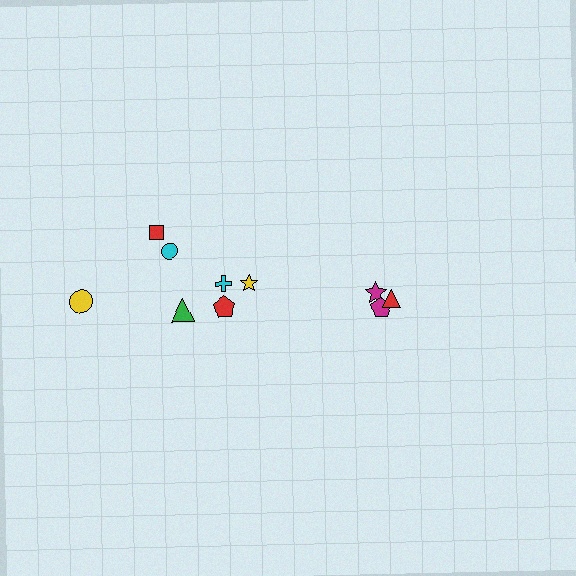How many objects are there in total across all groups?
There are 10 objects.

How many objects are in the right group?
There are 3 objects.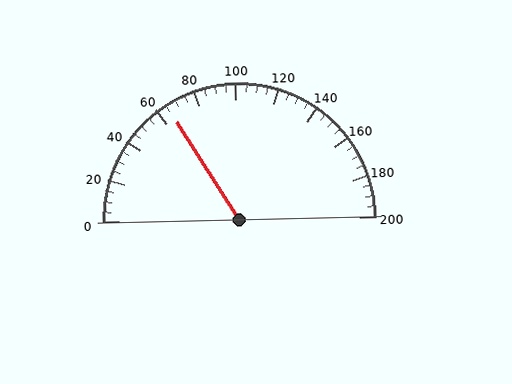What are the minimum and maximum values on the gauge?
The gauge ranges from 0 to 200.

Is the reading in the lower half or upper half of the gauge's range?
The reading is in the lower half of the range (0 to 200).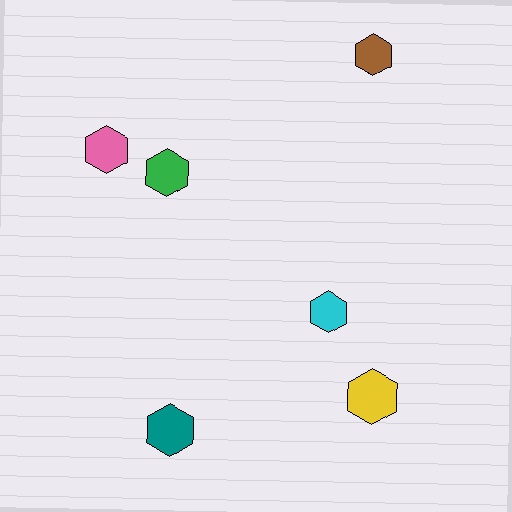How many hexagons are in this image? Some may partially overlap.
There are 6 hexagons.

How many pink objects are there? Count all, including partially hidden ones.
There is 1 pink object.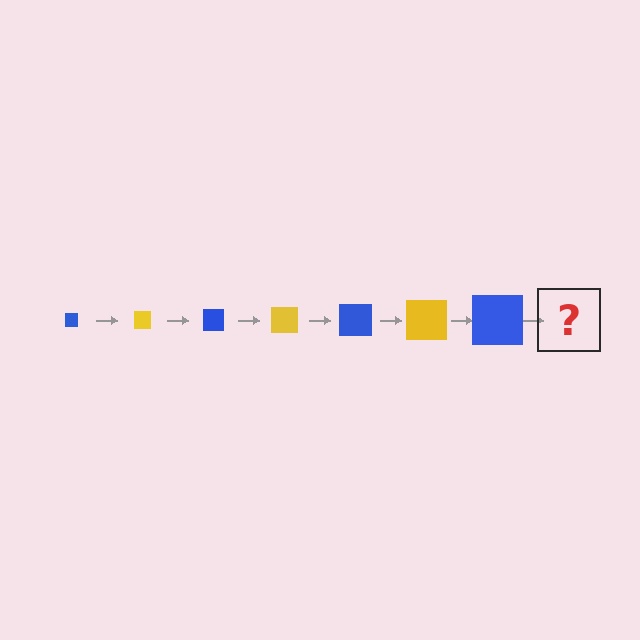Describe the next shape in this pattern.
It should be a yellow square, larger than the previous one.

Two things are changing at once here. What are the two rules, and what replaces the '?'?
The two rules are that the square grows larger each step and the color cycles through blue and yellow. The '?' should be a yellow square, larger than the previous one.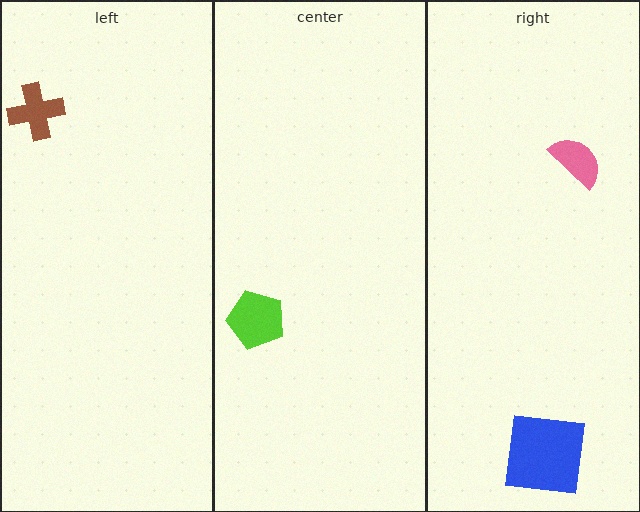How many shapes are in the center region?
1.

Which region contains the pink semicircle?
The right region.